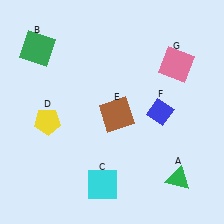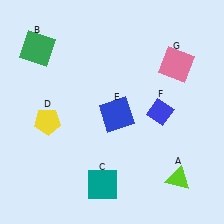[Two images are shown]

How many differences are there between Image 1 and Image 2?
There are 3 differences between the two images.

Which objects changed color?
A changed from green to lime. C changed from cyan to teal. E changed from brown to blue.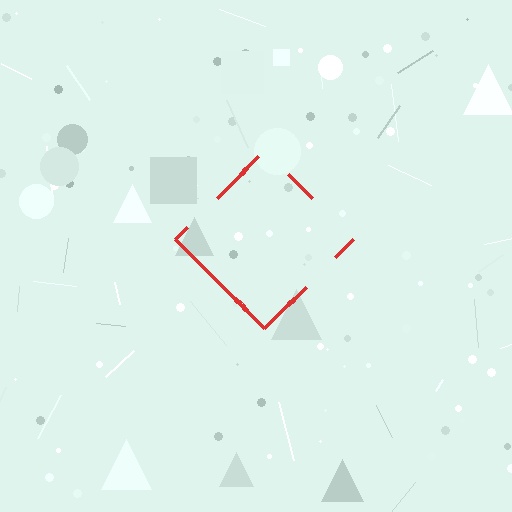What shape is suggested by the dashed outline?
The dashed outline suggests a diamond.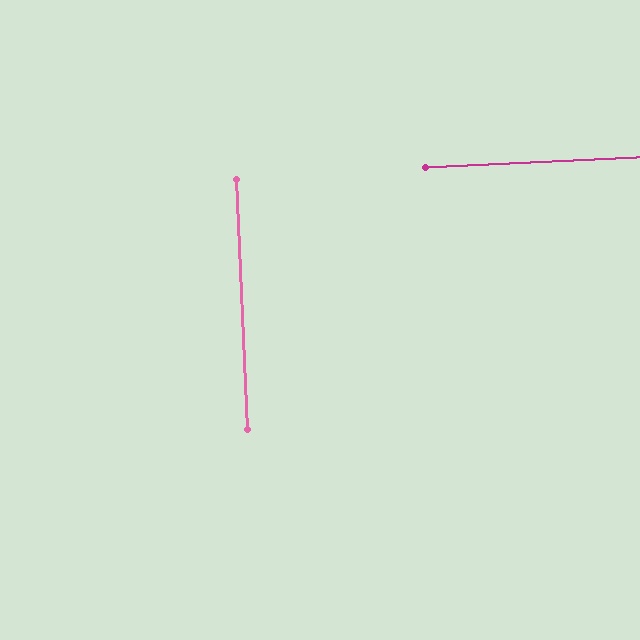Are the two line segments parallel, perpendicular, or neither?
Perpendicular — they meet at approximately 90°.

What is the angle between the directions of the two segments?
Approximately 90 degrees.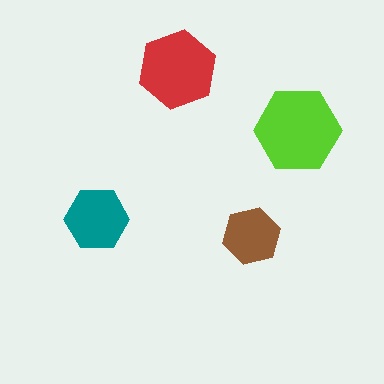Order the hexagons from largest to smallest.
the lime one, the red one, the teal one, the brown one.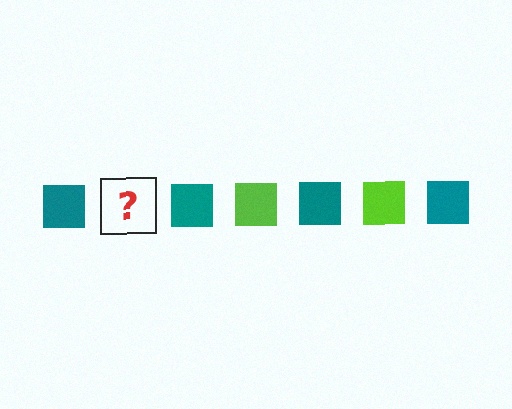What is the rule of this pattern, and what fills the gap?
The rule is that the pattern cycles through teal, lime squares. The gap should be filled with a lime square.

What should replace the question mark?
The question mark should be replaced with a lime square.